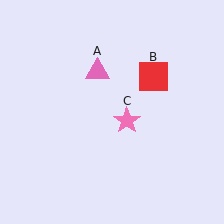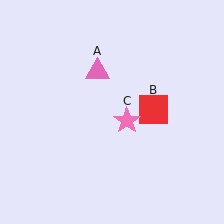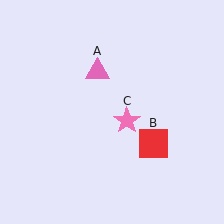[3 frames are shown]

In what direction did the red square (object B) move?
The red square (object B) moved down.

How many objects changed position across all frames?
1 object changed position: red square (object B).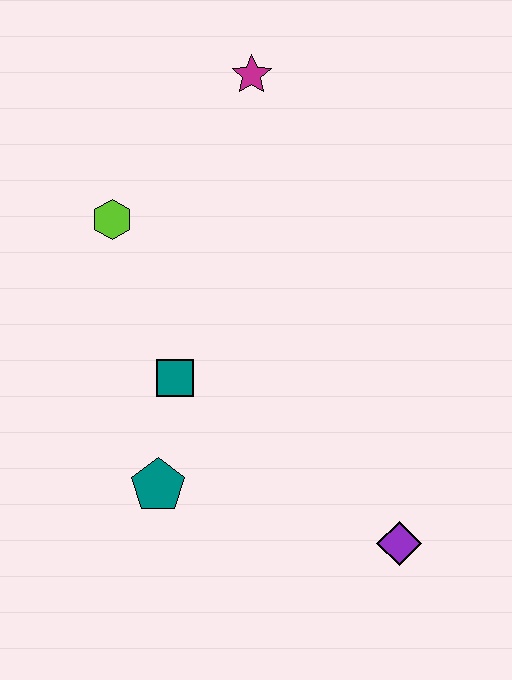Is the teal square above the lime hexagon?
No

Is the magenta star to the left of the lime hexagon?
No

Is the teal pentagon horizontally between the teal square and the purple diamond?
No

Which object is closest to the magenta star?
The lime hexagon is closest to the magenta star.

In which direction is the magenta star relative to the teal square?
The magenta star is above the teal square.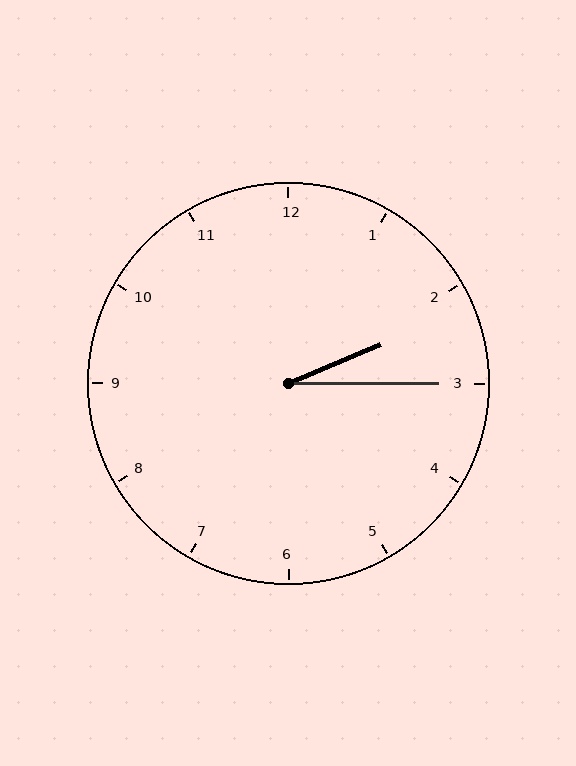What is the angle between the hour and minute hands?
Approximately 22 degrees.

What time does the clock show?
2:15.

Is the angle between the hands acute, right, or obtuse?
It is acute.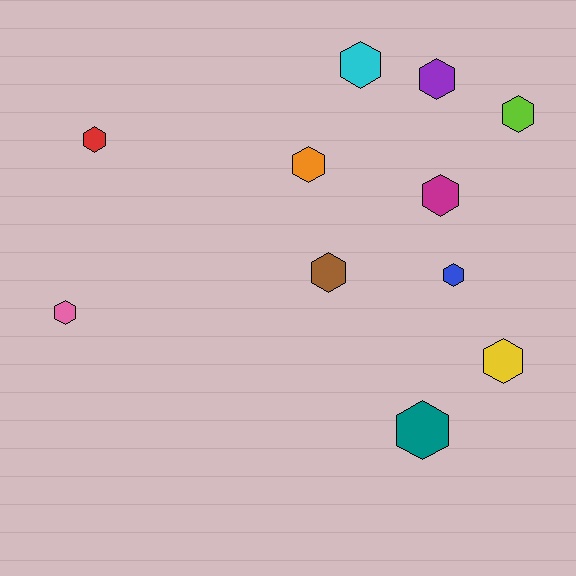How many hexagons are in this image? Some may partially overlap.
There are 11 hexagons.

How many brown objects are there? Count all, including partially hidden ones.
There is 1 brown object.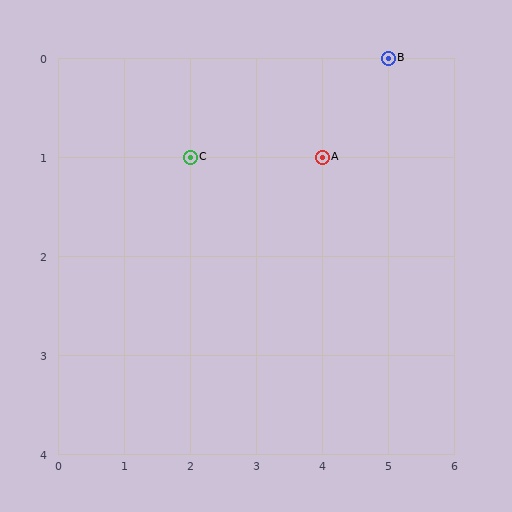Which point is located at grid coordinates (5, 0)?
Point B is at (5, 0).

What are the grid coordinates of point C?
Point C is at grid coordinates (2, 1).